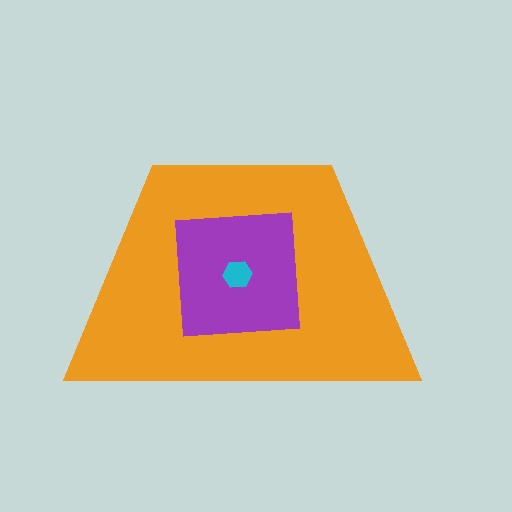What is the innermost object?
The cyan hexagon.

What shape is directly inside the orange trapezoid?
The purple square.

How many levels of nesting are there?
3.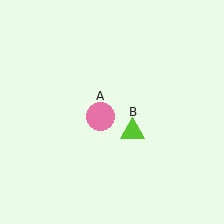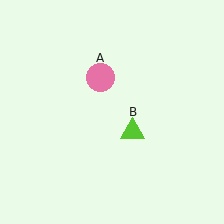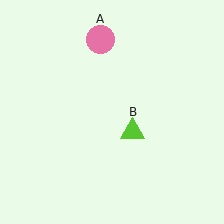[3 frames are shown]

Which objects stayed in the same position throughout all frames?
Lime triangle (object B) remained stationary.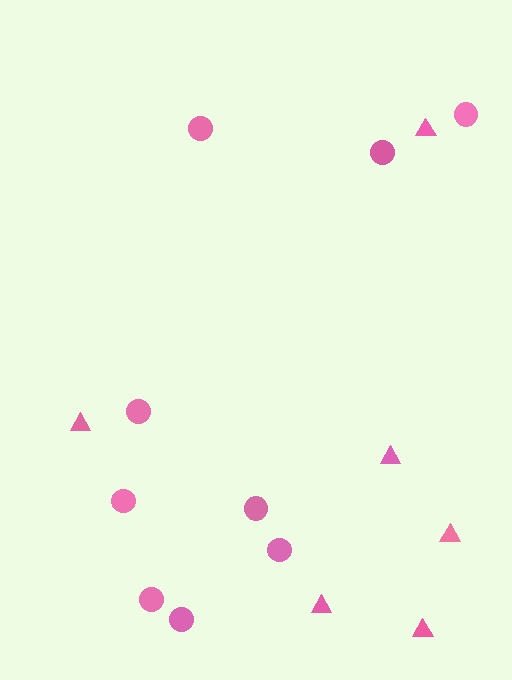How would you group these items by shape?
There are 2 groups: one group of triangles (6) and one group of circles (9).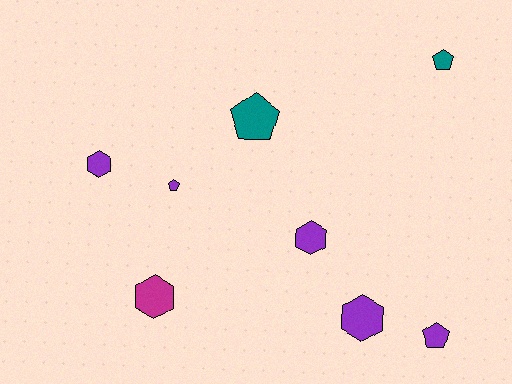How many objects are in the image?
There are 8 objects.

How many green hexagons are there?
There are no green hexagons.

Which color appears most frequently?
Purple, with 5 objects.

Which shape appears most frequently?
Hexagon, with 4 objects.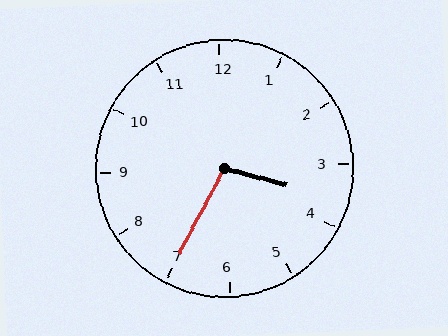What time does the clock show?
3:35.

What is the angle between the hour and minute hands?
Approximately 102 degrees.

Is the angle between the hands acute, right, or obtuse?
It is obtuse.